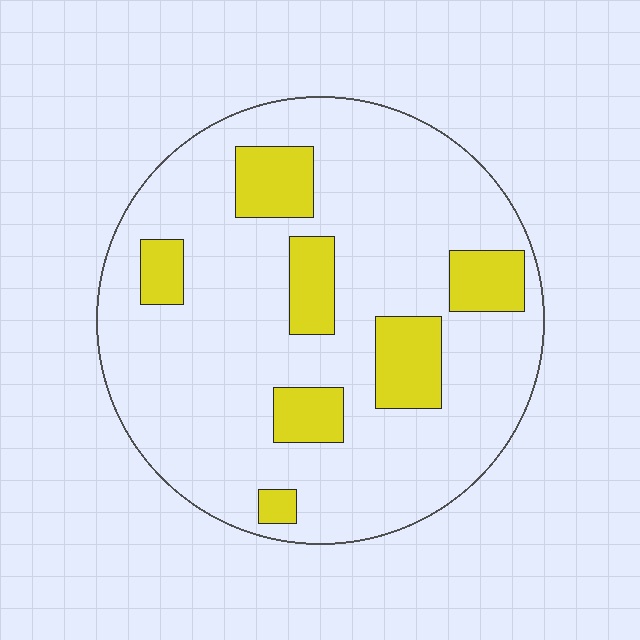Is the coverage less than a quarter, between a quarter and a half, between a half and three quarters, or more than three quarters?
Less than a quarter.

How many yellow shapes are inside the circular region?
7.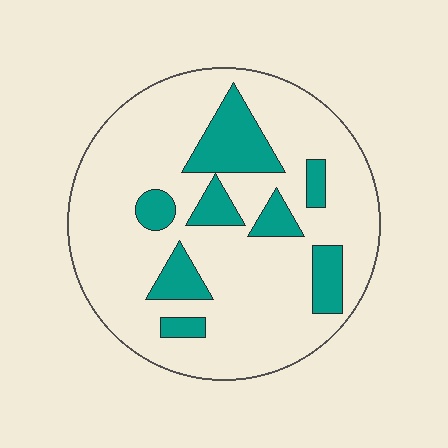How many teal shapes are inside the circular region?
8.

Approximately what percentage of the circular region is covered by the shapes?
Approximately 20%.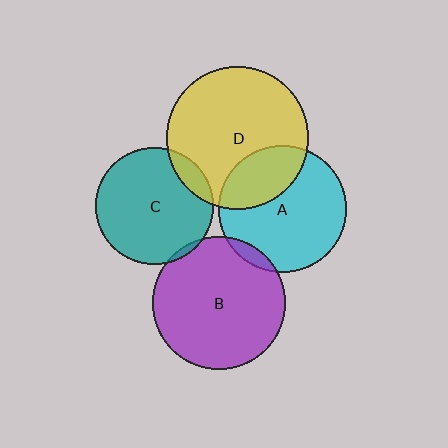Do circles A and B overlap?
Yes.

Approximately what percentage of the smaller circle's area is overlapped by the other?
Approximately 5%.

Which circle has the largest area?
Circle D (yellow).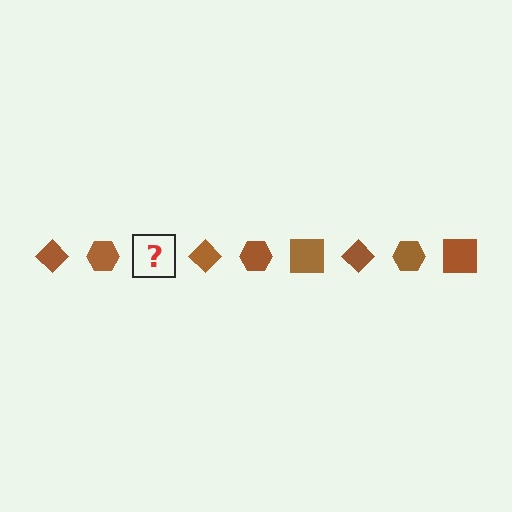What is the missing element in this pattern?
The missing element is a brown square.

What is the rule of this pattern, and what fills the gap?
The rule is that the pattern cycles through diamond, hexagon, square shapes in brown. The gap should be filled with a brown square.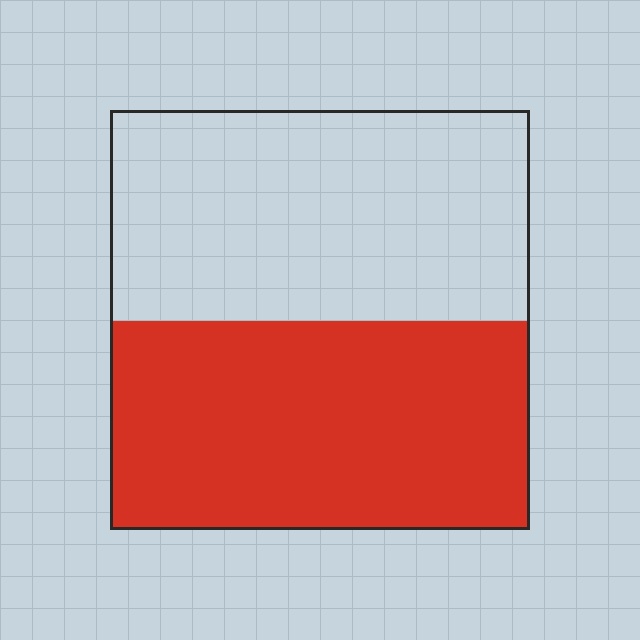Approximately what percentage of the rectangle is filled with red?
Approximately 50%.